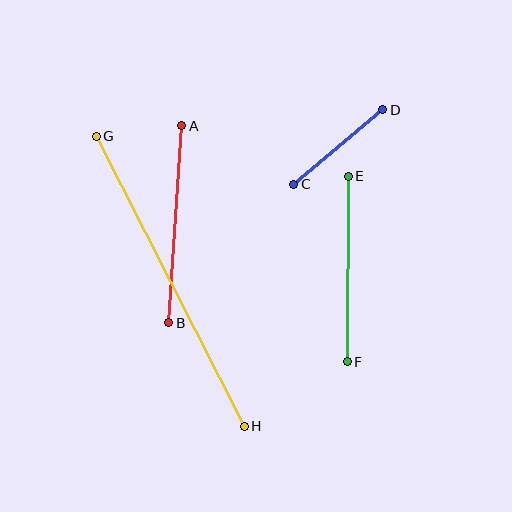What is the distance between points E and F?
The distance is approximately 185 pixels.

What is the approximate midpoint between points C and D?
The midpoint is at approximately (338, 147) pixels.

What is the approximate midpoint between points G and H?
The midpoint is at approximately (170, 282) pixels.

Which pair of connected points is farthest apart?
Points G and H are farthest apart.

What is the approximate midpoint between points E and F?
The midpoint is at approximately (348, 269) pixels.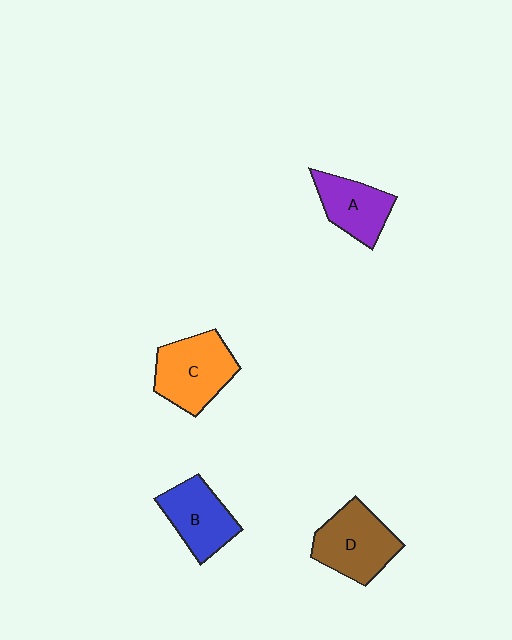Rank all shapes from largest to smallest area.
From largest to smallest: C (orange), D (brown), B (blue), A (purple).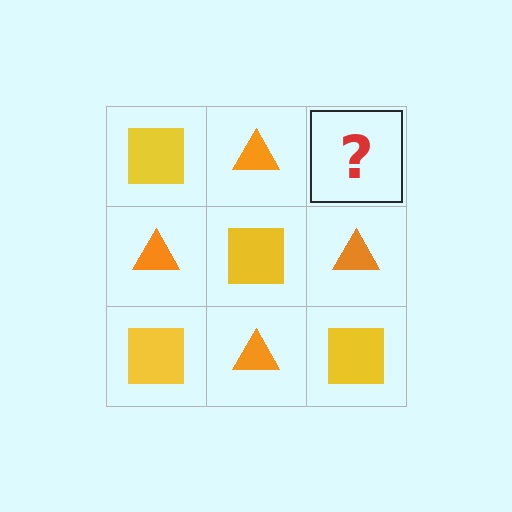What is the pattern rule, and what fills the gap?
The rule is that it alternates yellow square and orange triangle in a checkerboard pattern. The gap should be filled with a yellow square.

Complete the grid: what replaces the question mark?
The question mark should be replaced with a yellow square.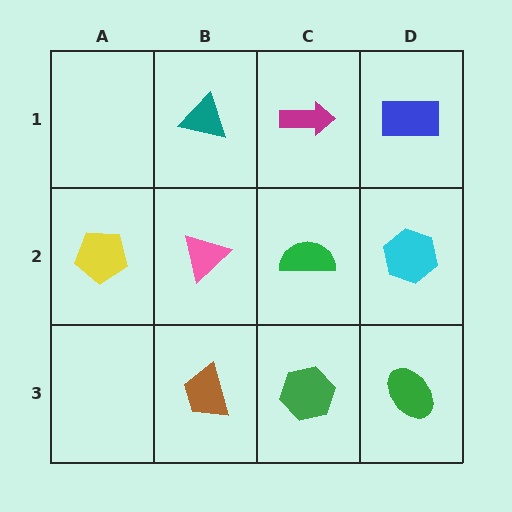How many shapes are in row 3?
3 shapes.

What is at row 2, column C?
A green semicircle.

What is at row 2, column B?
A pink triangle.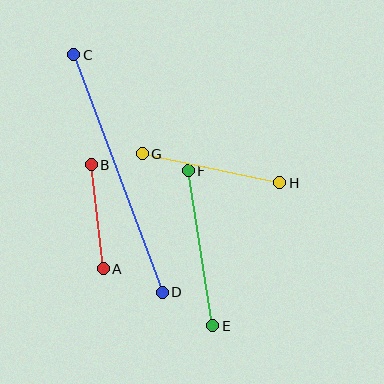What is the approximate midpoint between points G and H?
The midpoint is at approximately (211, 168) pixels.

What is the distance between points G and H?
The distance is approximately 140 pixels.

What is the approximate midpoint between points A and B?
The midpoint is at approximately (97, 217) pixels.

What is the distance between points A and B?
The distance is approximately 105 pixels.